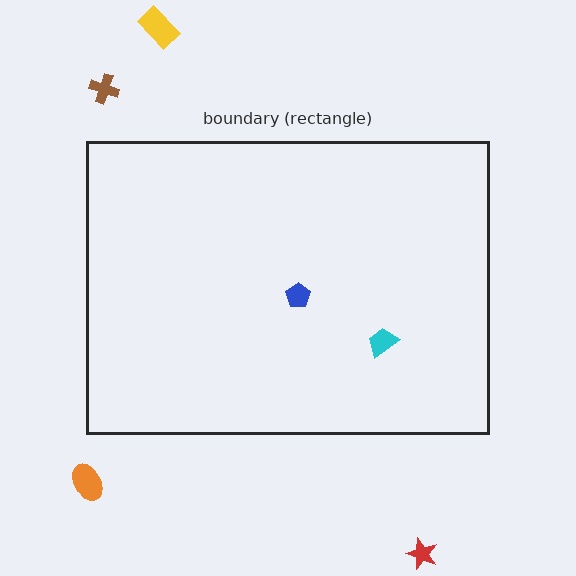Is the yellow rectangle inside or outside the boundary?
Outside.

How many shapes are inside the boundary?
2 inside, 4 outside.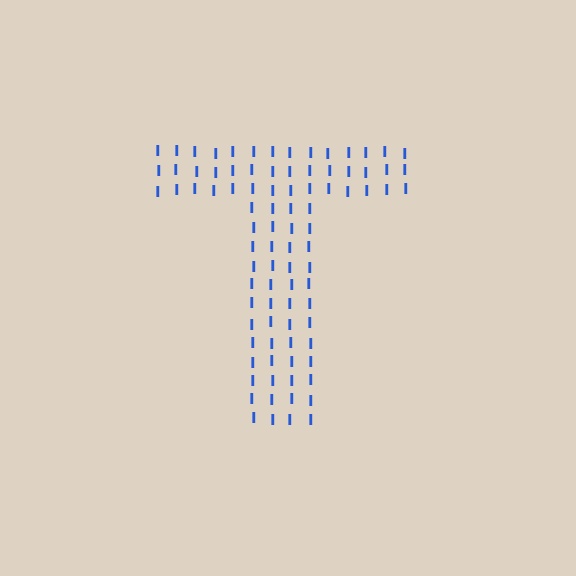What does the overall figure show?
The overall figure shows the letter T.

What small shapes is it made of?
It is made of small letter I's.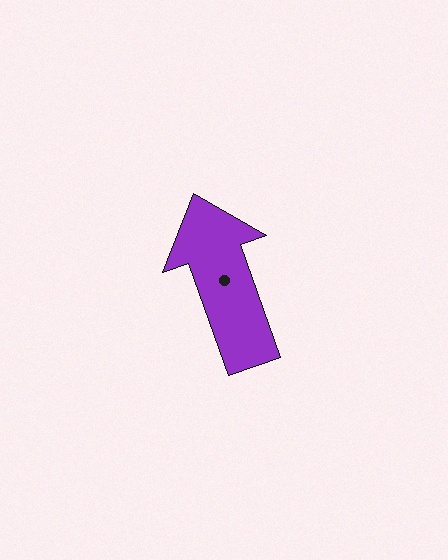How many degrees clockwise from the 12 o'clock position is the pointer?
Approximately 341 degrees.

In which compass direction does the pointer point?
North.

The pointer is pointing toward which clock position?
Roughly 11 o'clock.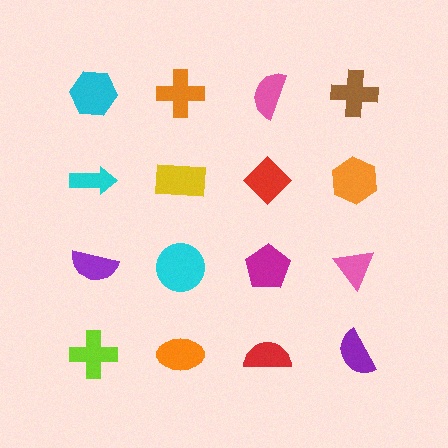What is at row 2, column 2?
A yellow rectangle.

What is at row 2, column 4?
An orange hexagon.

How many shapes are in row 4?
4 shapes.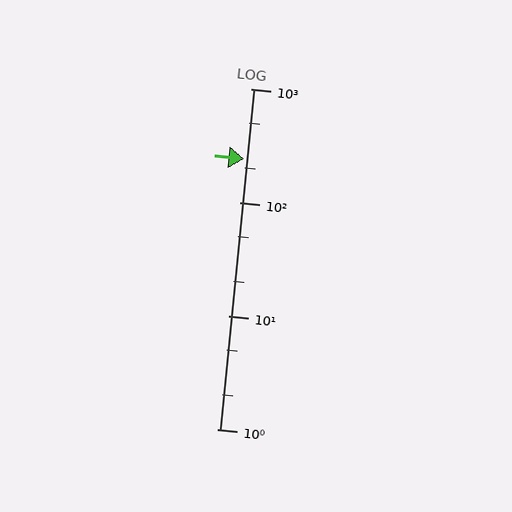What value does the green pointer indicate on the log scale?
The pointer indicates approximately 240.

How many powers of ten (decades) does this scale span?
The scale spans 3 decades, from 1 to 1000.